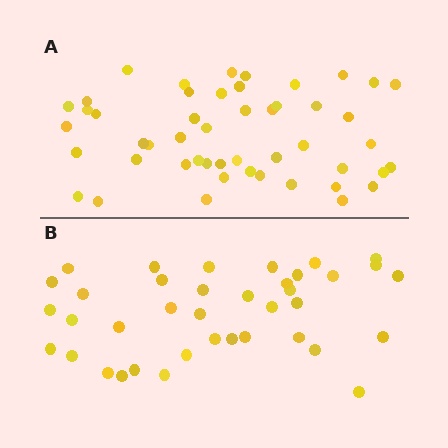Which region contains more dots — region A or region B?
Region A (the top region) has more dots.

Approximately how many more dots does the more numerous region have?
Region A has roughly 12 or so more dots than region B.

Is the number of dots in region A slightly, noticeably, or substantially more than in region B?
Region A has noticeably more, but not dramatically so. The ratio is roughly 1.3 to 1.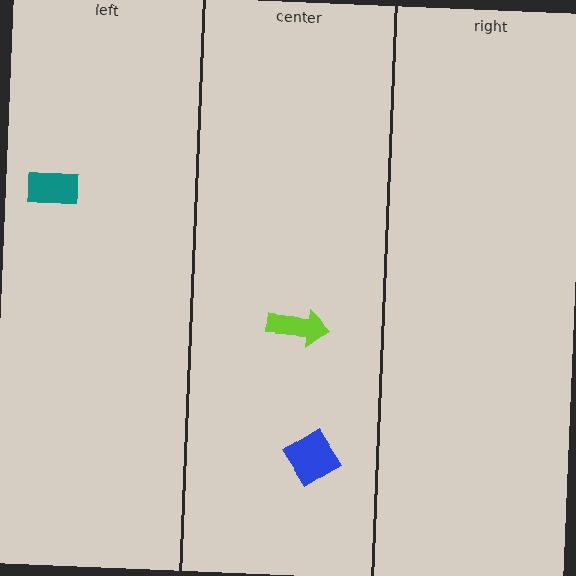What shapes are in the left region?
The teal rectangle.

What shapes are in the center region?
The lime arrow, the blue diamond.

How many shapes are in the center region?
2.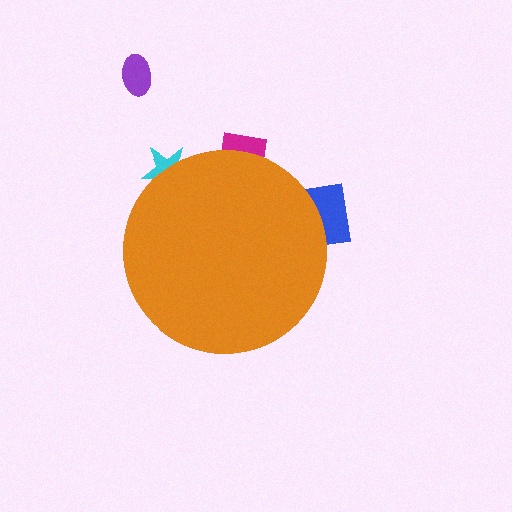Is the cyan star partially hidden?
Yes, the cyan star is partially hidden behind the orange circle.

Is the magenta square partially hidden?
Yes, the magenta square is partially hidden behind the orange circle.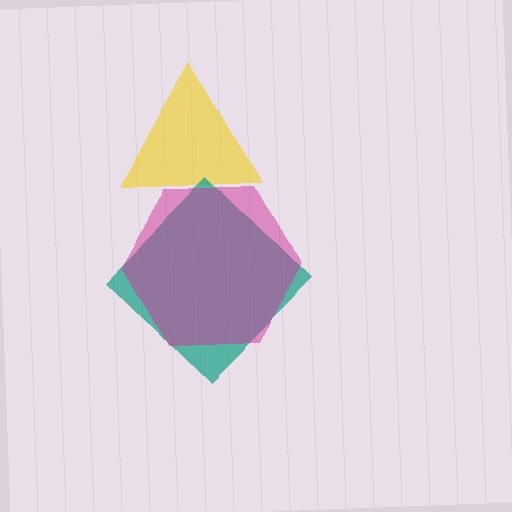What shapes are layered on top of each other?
The layered shapes are: a yellow triangle, a teal diamond, a magenta hexagon.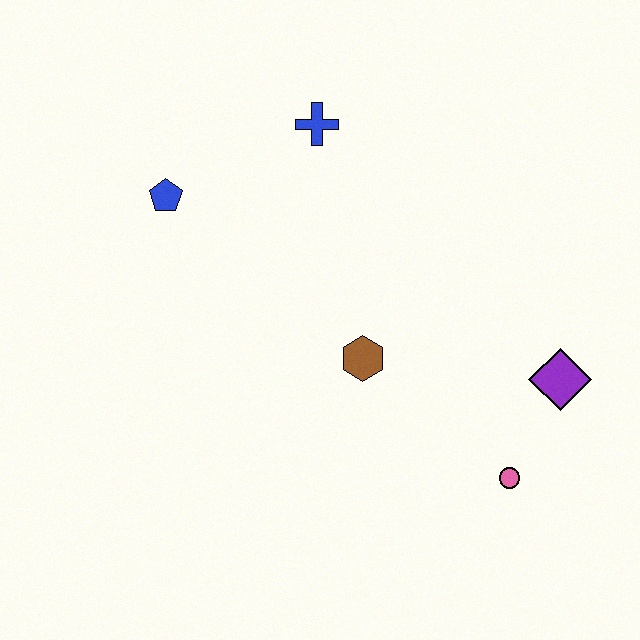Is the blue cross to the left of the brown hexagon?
Yes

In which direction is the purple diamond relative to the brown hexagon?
The purple diamond is to the right of the brown hexagon.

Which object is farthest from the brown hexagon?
The blue pentagon is farthest from the brown hexagon.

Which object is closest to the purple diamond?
The pink circle is closest to the purple diamond.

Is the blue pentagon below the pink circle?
No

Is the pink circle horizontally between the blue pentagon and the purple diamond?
Yes